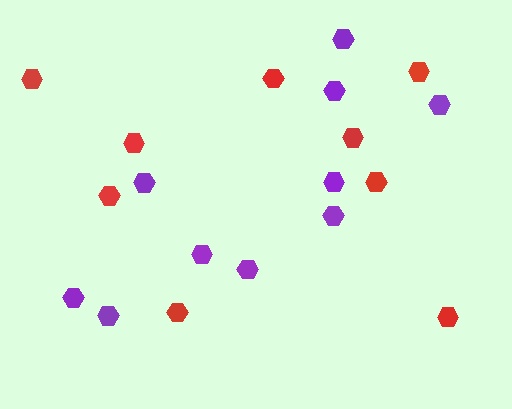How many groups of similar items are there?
There are 2 groups: one group of purple hexagons (10) and one group of red hexagons (9).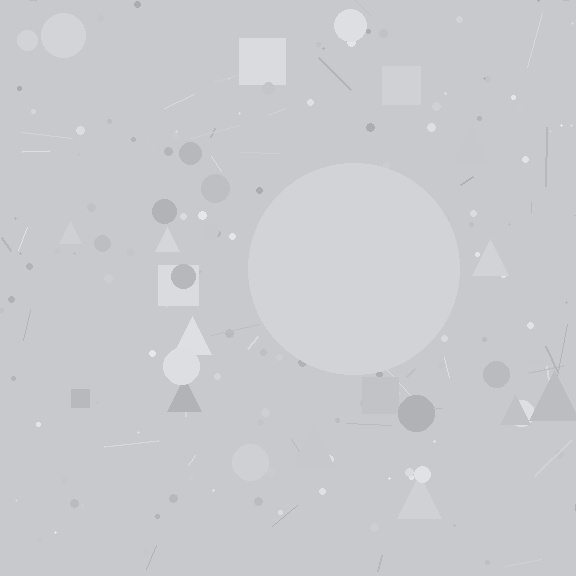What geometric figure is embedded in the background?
A circle is embedded in the background.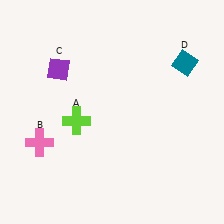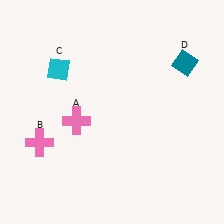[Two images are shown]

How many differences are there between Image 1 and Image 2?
There are 2 differences between the two images.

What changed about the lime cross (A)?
In Image 1, A is lime. In Image 2, it changed to pink.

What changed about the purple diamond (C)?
In Image 1, C is purple. In Image 2, it changed to cyan.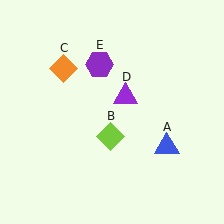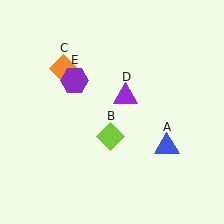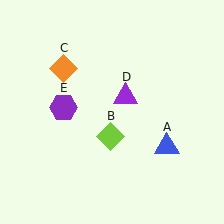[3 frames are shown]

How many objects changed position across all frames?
1 object changed position: purple hexagon (object E).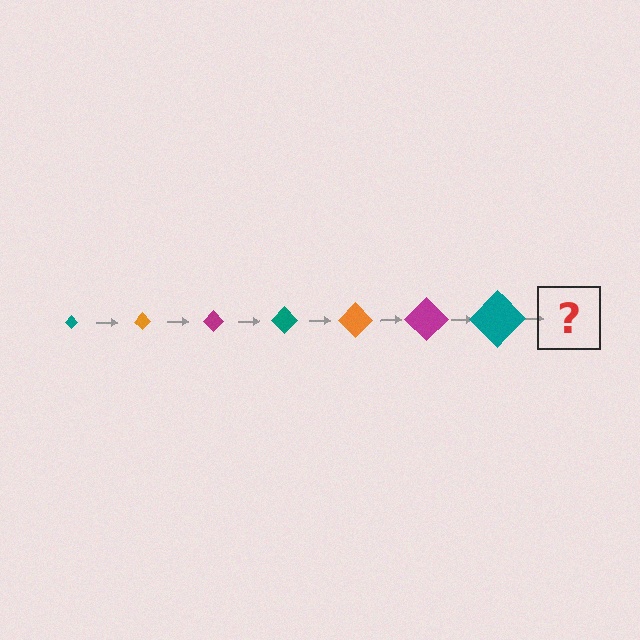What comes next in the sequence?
The next element should be an orange diamond, larger than the previous one.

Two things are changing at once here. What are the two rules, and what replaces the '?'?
The two rules are that the diamond grows larger each step and the color cycles through teal, orange, and magenta. The '?' should be an orange diamond, larger than the previous one.